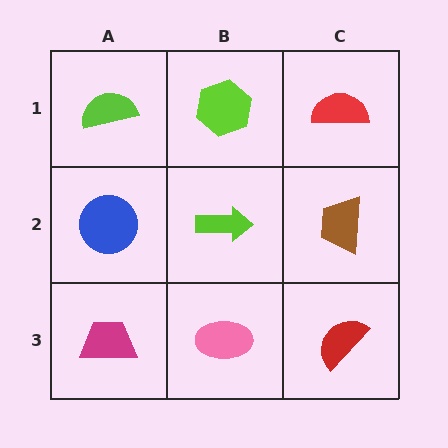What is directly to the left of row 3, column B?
A magenta trapezoid.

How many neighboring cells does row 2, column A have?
3.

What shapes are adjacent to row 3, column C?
A brown trapezoid (row 2, column C), a pink ellipse (row 3, column B).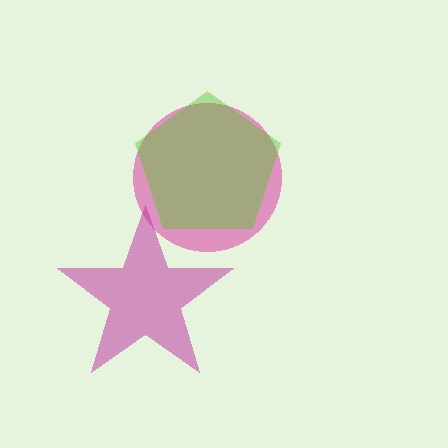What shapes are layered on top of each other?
The layered shapes are: a pink circle, a lime pentagon, a magenta star.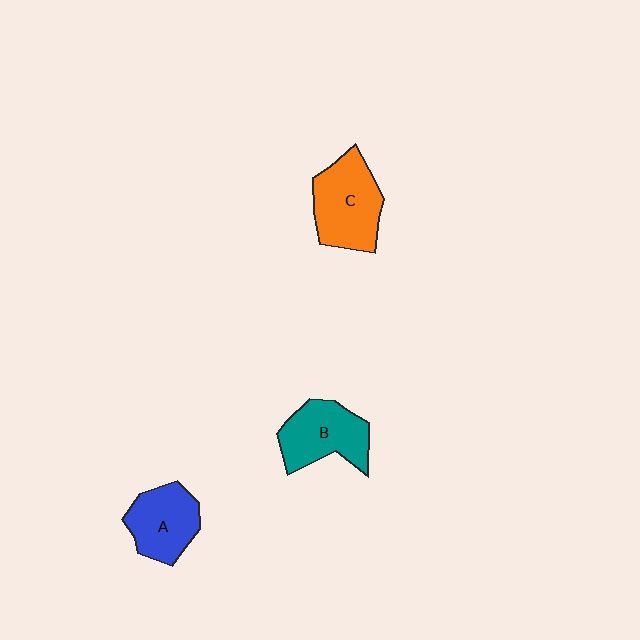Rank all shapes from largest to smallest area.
From largest to smallest: C (orange), B (teal), A (blue).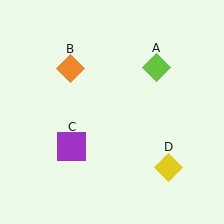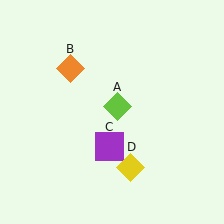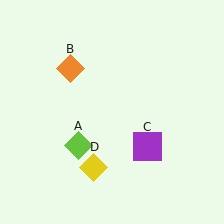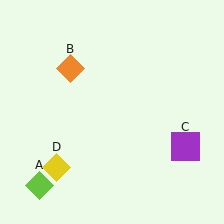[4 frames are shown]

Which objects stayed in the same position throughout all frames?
Orange diamond (object B) remained stationary.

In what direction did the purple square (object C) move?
The purple square (object C) moved right.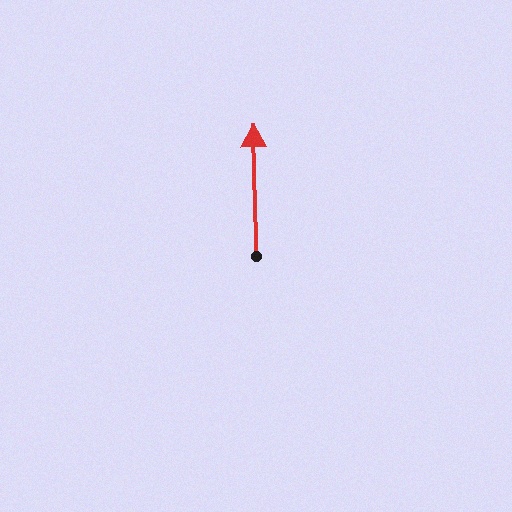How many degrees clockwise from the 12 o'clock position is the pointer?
Approximately 360 degrees.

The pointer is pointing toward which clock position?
Roughly 12 o'clock.